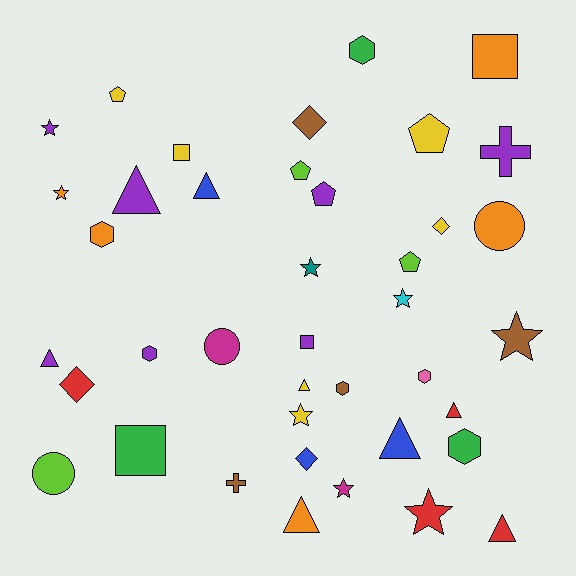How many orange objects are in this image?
There are 5 orange objects.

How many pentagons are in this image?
There are 5 pentagons.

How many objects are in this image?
There are 40 objects.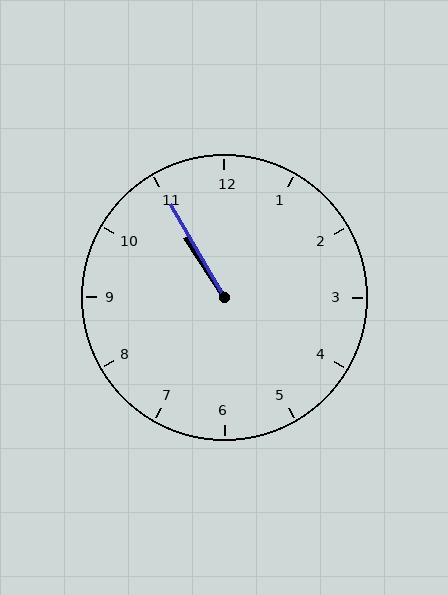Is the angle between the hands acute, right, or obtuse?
It is acute.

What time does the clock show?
10:55.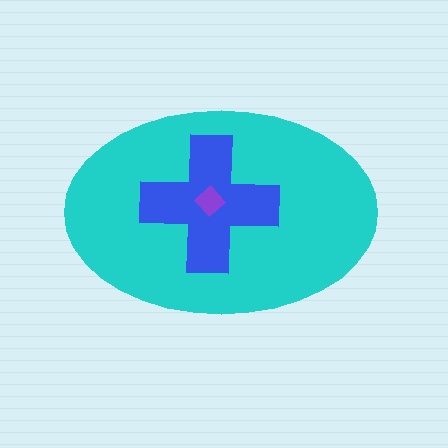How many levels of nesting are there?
3.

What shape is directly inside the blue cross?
The purple diamond.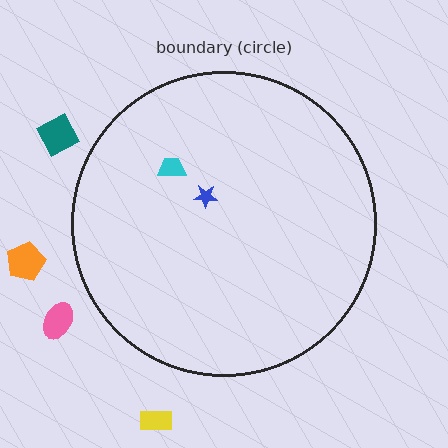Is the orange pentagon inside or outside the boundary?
Outside.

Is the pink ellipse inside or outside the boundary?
Outside.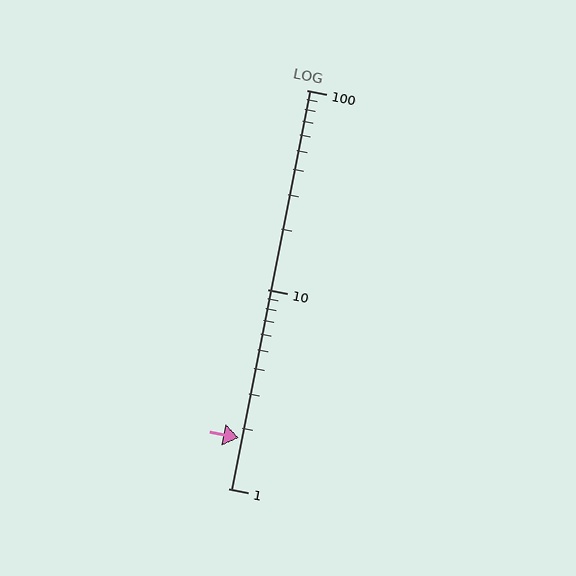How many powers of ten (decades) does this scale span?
The scale spans 2 decades, from 1 to 100.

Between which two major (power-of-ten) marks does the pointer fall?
The pointer is between 1 and 10.